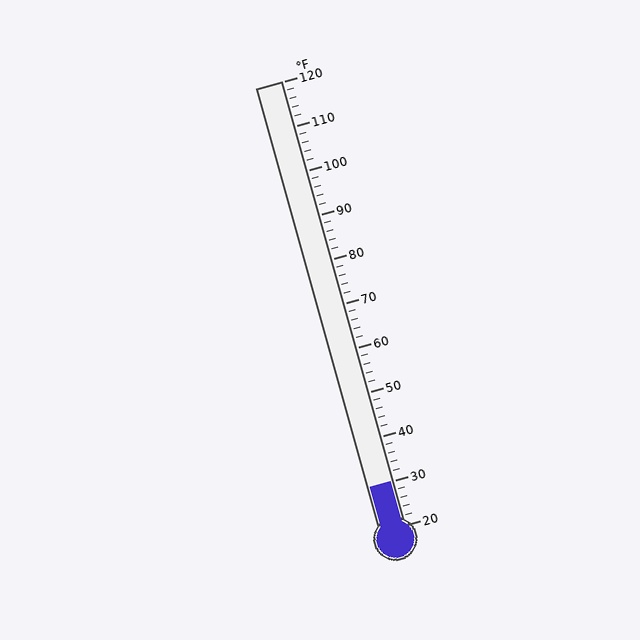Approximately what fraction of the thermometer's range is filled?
The thermometer is filled to approximately 10% of its range.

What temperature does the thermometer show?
The thermometer shows approximately 30°F.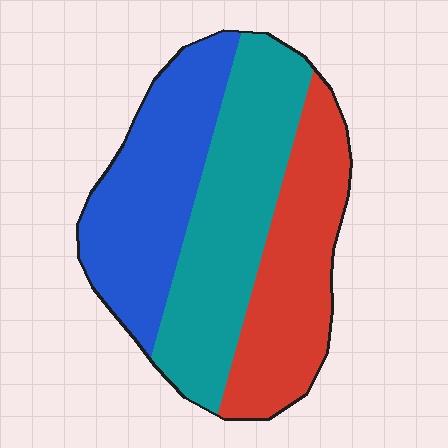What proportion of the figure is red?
Red covers 30% of the figure.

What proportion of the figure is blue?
Blue takes up about one third (1/3) of the figure.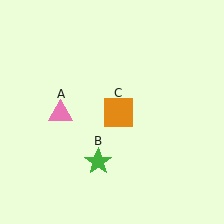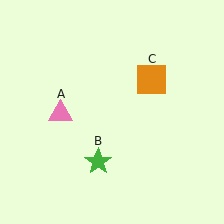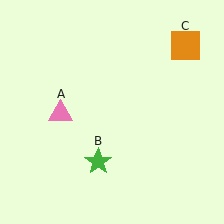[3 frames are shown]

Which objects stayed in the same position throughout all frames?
Pink triangle (object A) and green star (object B) remained stationary.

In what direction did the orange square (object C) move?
The orange square (object C) moved up and to the right.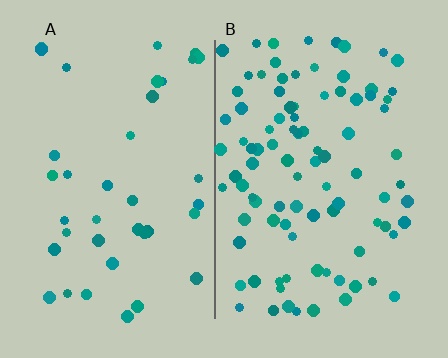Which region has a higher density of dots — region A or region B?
B (the right).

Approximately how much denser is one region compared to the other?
Approximately 2.4× — region B over region A.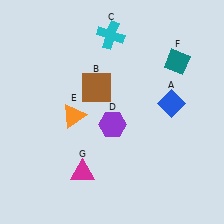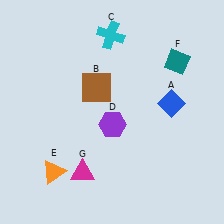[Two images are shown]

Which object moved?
The orange triangle (E) moved down.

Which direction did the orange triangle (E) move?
The orange triangle (E) moved down.